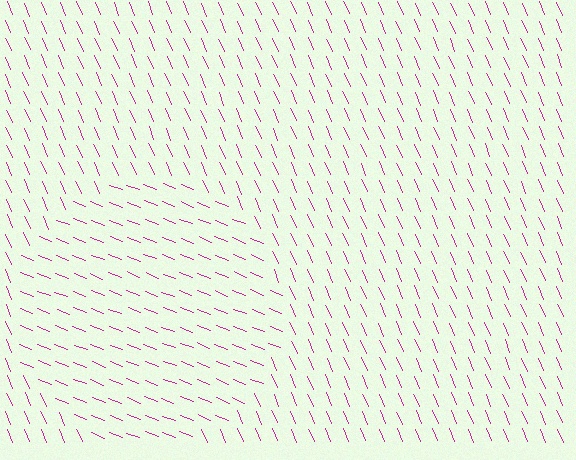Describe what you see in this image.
The image is filled with small magenta line segments. A circle region in the image has lines oriented differently from the surrounding lines, creating a visible texture boundary.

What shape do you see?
I see a circle.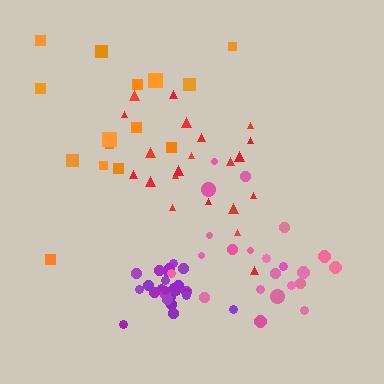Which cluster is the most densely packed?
Purple.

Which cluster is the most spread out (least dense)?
Orange.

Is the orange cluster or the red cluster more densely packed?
Red.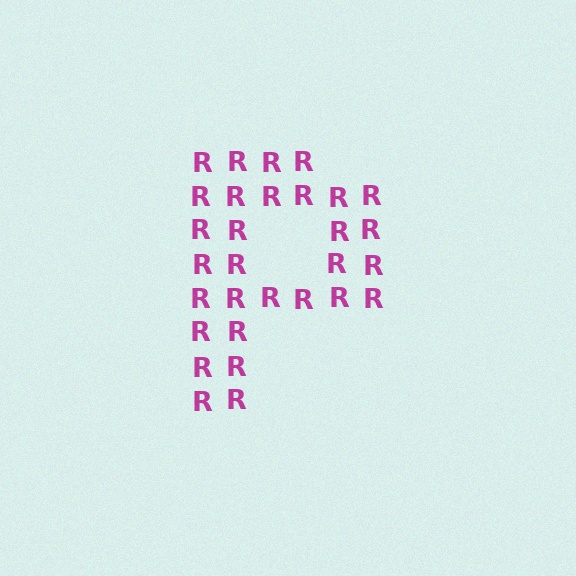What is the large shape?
The large shape is the letter P.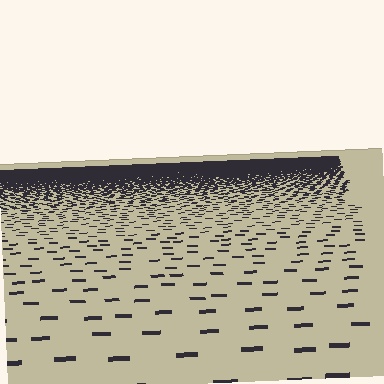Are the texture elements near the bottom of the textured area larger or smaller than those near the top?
Larger. Near the bottom, elements are closer to the viewer and appear at a bigger on-screen size.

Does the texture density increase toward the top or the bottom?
Density increases toward the top.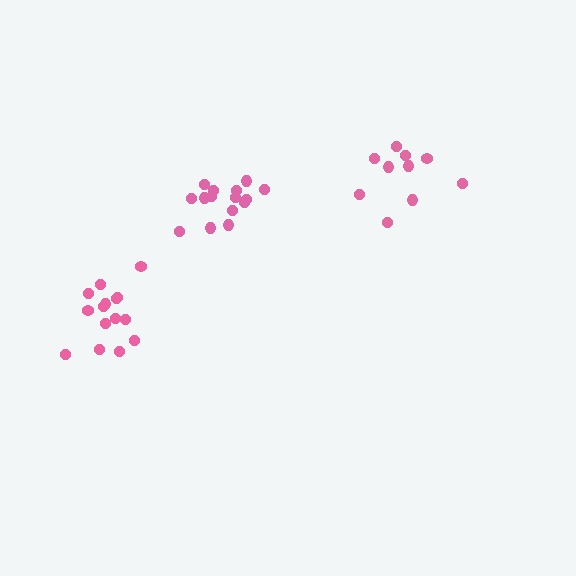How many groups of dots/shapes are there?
There are 3 groups.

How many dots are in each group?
Group 1: 10 dots, Group 2: 15 dots, Group 3: 15 dots (40 total).